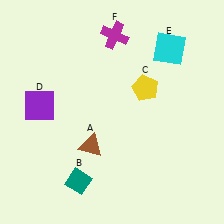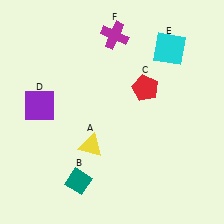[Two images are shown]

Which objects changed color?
A changed from brown to yellow. C changed from yellow to red.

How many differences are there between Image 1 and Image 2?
There are 2 differences between the two images.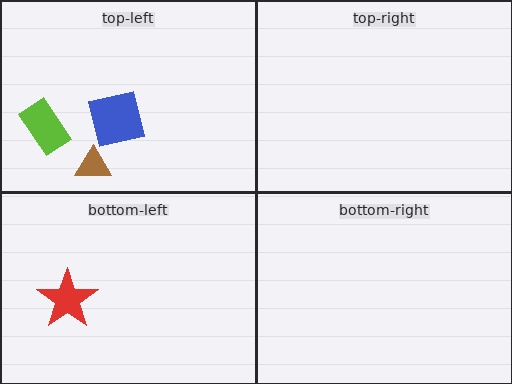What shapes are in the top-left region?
The brown triangle, the blue square, the lime rectangle.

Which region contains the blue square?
The top-left region.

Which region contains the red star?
The bottom-left region.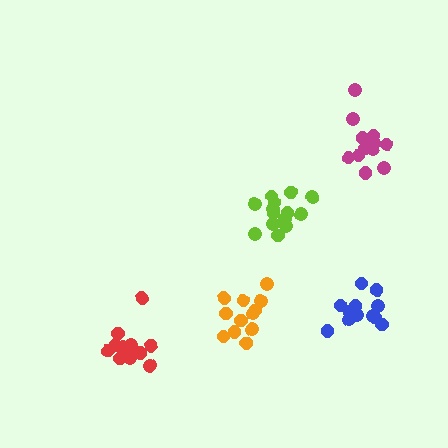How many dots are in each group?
Group 1: 12 dots, Group 2: 14 dots, Group 3: 13 dots, Group 4: 13 dots, Group 5: 12 dots (64 total).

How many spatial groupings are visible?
There are 5 spatial groupings.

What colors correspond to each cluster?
The clusters are colored: blue, lime, orange, red, magenta.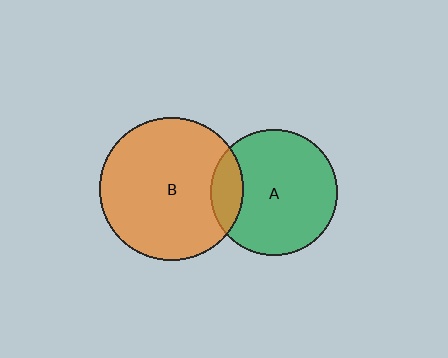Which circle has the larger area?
Circle B (orange).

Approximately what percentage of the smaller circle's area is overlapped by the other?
Approximately 15%.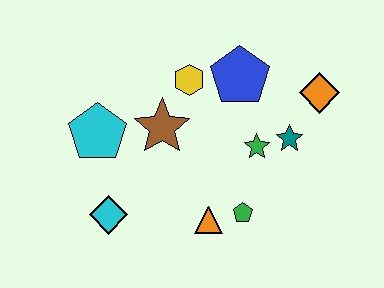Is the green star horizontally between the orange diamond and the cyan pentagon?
Yes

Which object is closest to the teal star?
The green star is closest to the teal star.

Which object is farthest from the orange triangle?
The orange diamond is farthest from the orange triangle.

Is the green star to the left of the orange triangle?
No